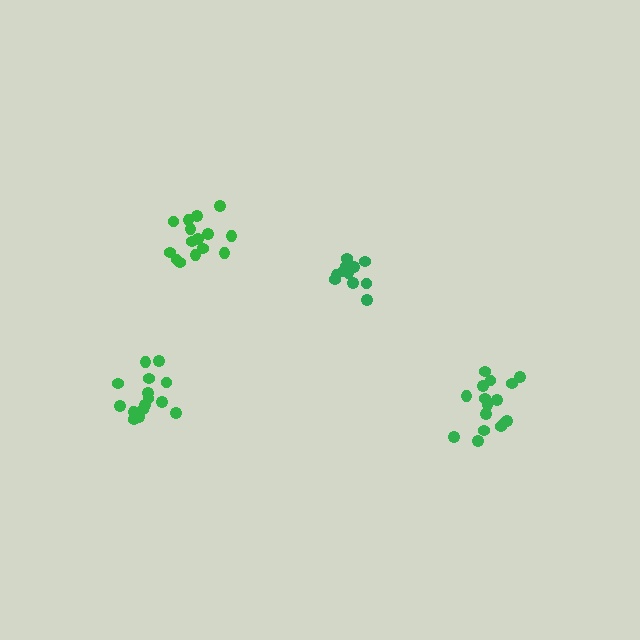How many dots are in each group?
Group 1: 11 dots, Group 2: 15 dots, Group 3: 15 dots, Group 4: 16 dots (57 total).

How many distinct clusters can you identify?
There are 4 distinct clusters.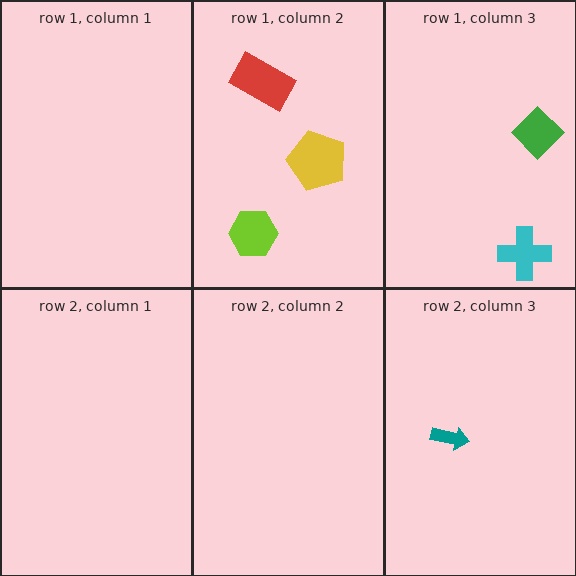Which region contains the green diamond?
The row 1, column 3 region.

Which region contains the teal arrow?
The row 2, column 3 region.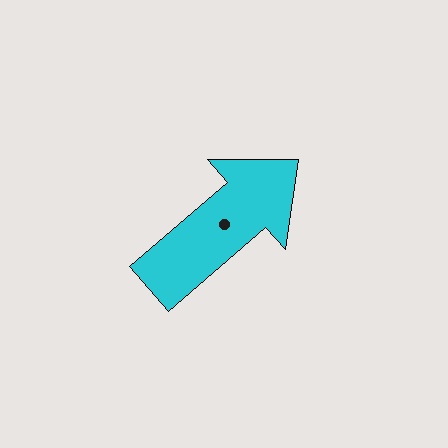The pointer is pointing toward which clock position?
Roughly 2 o'clock.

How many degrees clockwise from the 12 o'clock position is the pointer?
Approximately 49 degrees.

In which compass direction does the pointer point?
Northeast.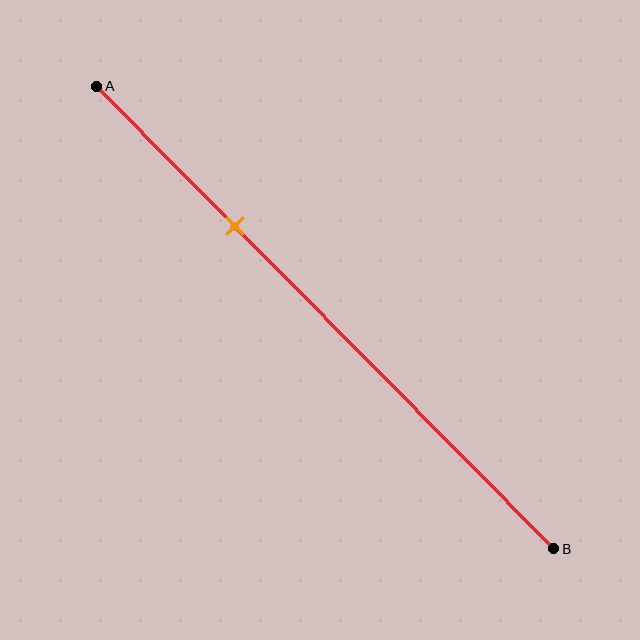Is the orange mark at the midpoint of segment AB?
No, the mark is at about 30% from A, not at the 50% midpoint.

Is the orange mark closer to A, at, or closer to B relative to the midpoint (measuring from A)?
The orange mark is closer to point A than the midpoint of segment AB.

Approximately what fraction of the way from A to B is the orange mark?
The orange mark is approximately 30% of the way from A to B.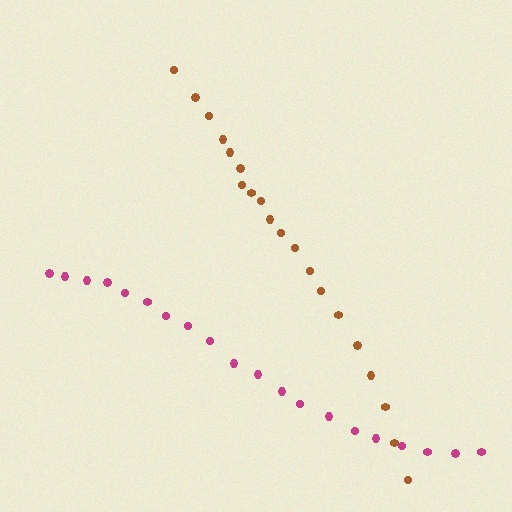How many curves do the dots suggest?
There are 2 distinct paths.